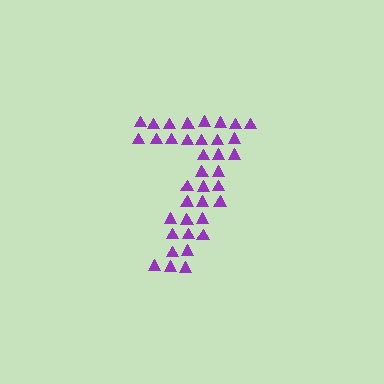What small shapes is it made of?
It is made of small triangles.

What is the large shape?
The large shape is the digit 7.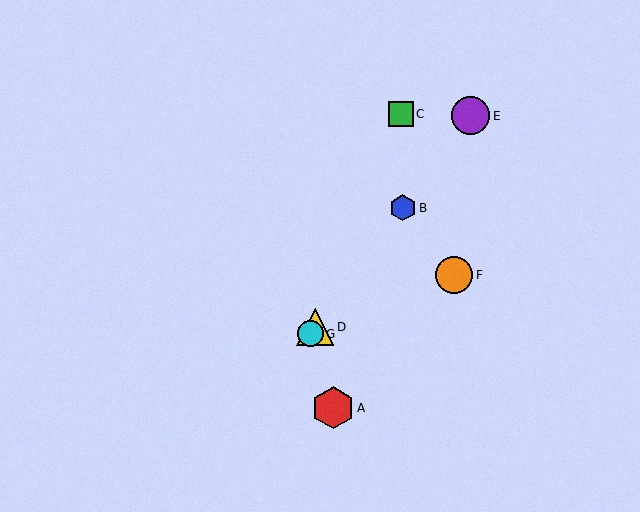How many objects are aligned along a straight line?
4 objects (B, D, E, G) are aligned along a straight line.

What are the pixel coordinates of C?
Object C is at (401, 114).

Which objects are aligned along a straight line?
Objects B, D, E, G are aligned along a straight line.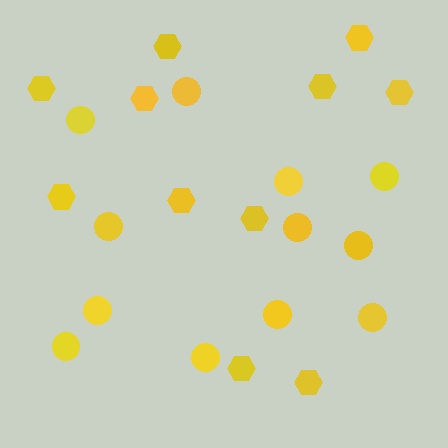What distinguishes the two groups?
There are 2 groups: one group of circles (12) and one group of hexagons (11).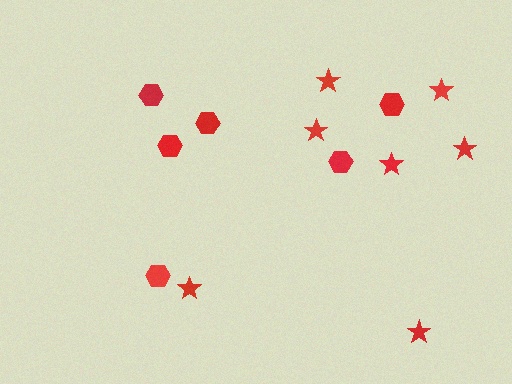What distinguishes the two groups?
There are 2 groups: one group of stars (7) and one group of hexagons (6).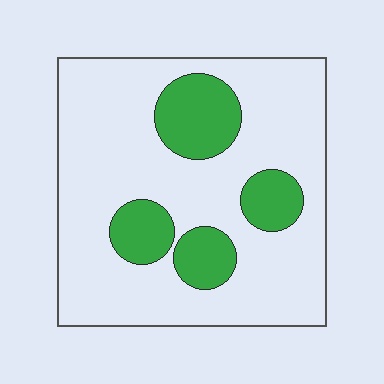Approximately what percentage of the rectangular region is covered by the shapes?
Approximately 20%.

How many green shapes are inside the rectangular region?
4.